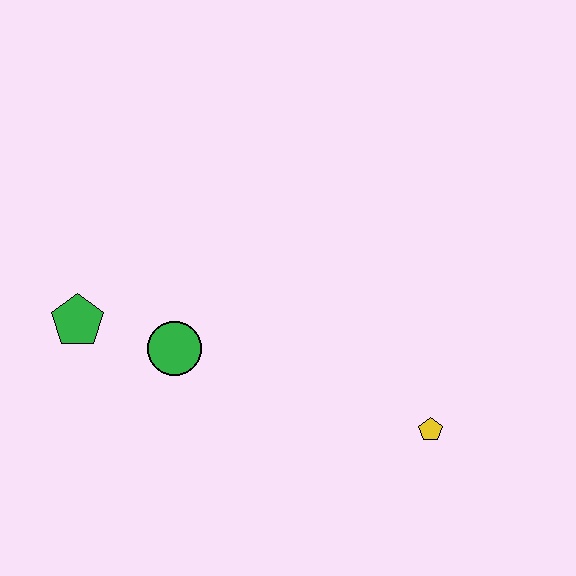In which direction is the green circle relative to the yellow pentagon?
The green circle is to the left of the yellow pentagon.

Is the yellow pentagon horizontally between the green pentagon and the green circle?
No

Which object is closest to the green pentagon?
The green circle is closest to the green pentagon.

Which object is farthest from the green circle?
The yellow pentagon is farthest from the green circle.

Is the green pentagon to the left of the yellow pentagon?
Yes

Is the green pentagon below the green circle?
No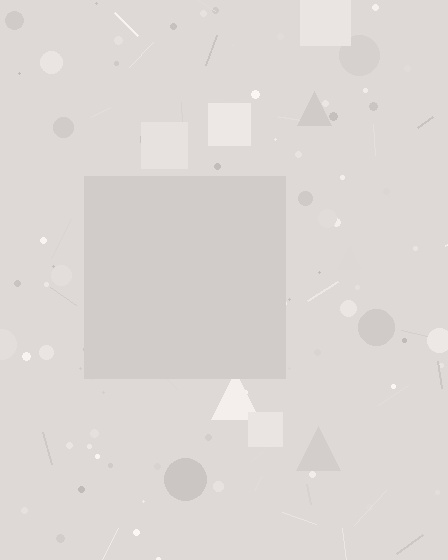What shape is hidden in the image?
A square is hidden in the image.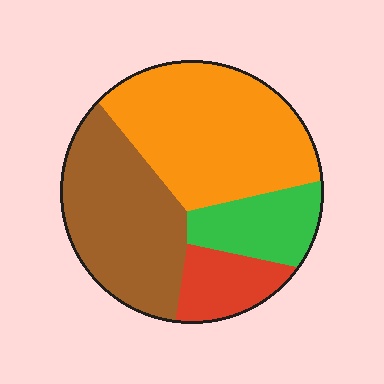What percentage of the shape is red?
Red takes up less than a sixth of the shape.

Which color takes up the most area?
Orange, at roughly 40%.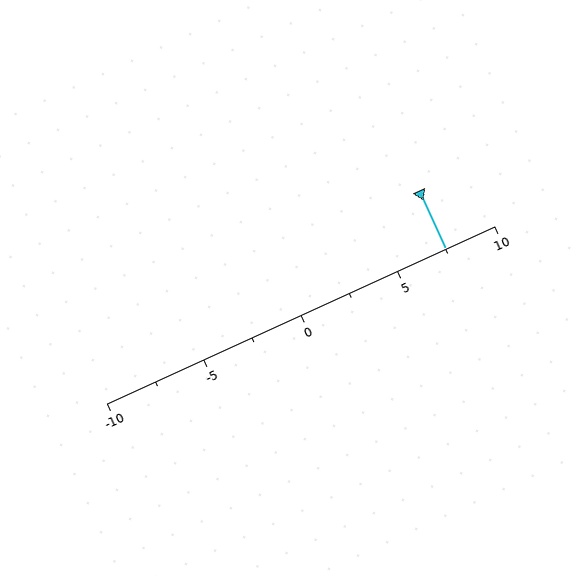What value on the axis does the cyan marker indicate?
The marker indicates approximately 7.5.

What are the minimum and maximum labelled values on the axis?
The axis runs from -10 to 10.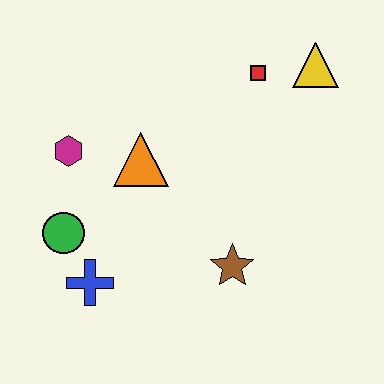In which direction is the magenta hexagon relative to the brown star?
The magenta hexagon is to the left of the brown star.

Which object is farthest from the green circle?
The yellow triangle is farthest from the green circle.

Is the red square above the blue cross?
Yes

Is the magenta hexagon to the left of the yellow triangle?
Yes